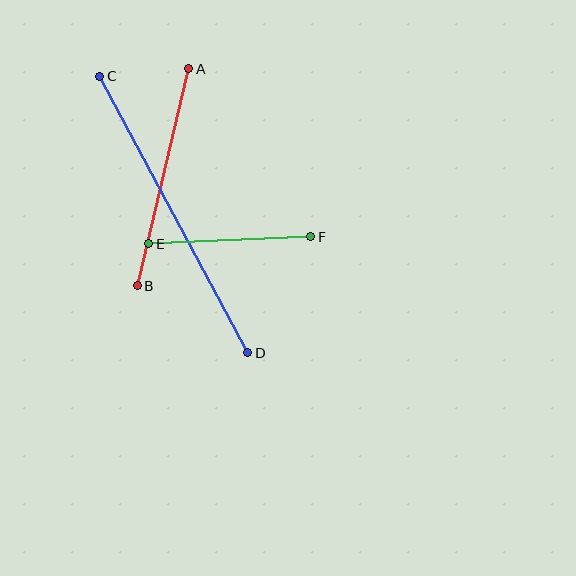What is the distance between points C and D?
The distance is approximately 314 pixels.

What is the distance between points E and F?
The distance is approximately 162 pixels.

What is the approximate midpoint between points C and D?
The midpoint is at approximately (174, 214) pixels.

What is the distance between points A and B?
The distance is approximately 223 pixels.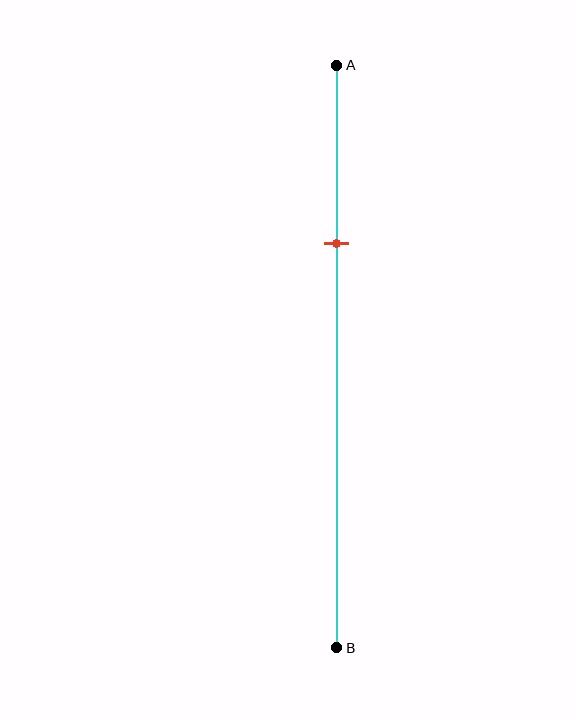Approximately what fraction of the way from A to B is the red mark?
The red mark is approximately 30% of the way from A to B.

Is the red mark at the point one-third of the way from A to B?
Yes, the mark is approximately at the one-third point.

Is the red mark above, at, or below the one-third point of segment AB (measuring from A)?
The red mark is approximately at the one-third point of segment AB.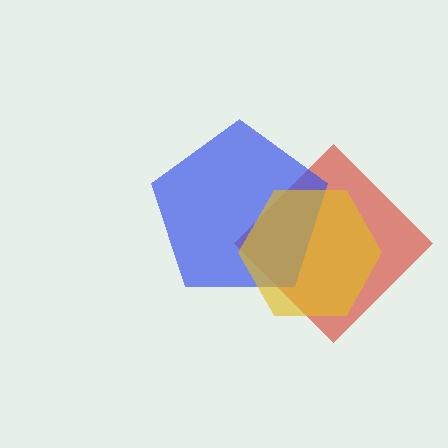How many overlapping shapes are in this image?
There are 3 overlapping shapes in the image.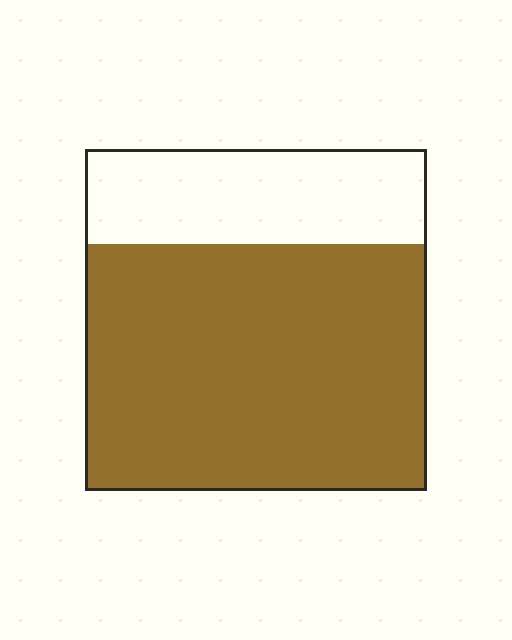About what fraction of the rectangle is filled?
About three quarters (3/4).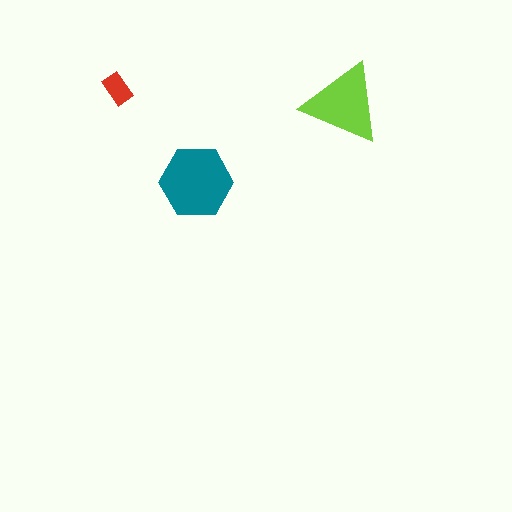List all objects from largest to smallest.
The teal hexagon, the lime triangle, the red rectangle.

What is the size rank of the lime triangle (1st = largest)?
2nd.